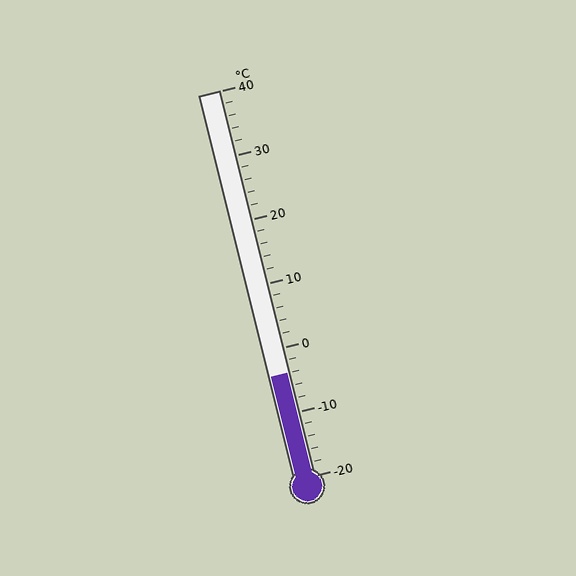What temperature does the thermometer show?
The thermometer shows approximately -4°C.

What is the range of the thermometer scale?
The thermometer scale ranges from -20°C to 40°C.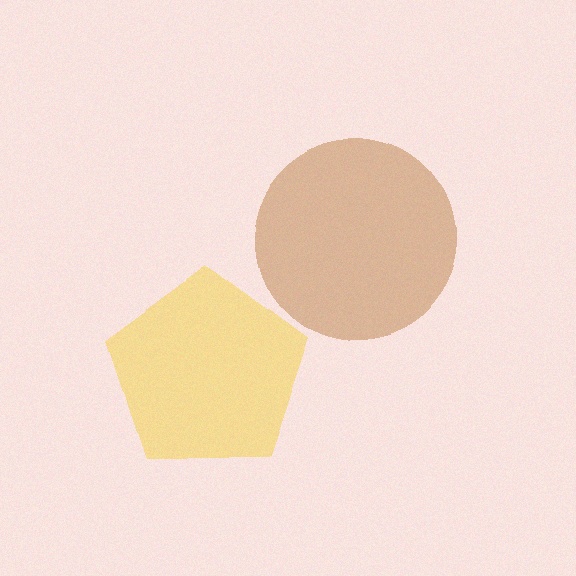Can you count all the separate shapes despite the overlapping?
Yes, there are 2 separate shapes.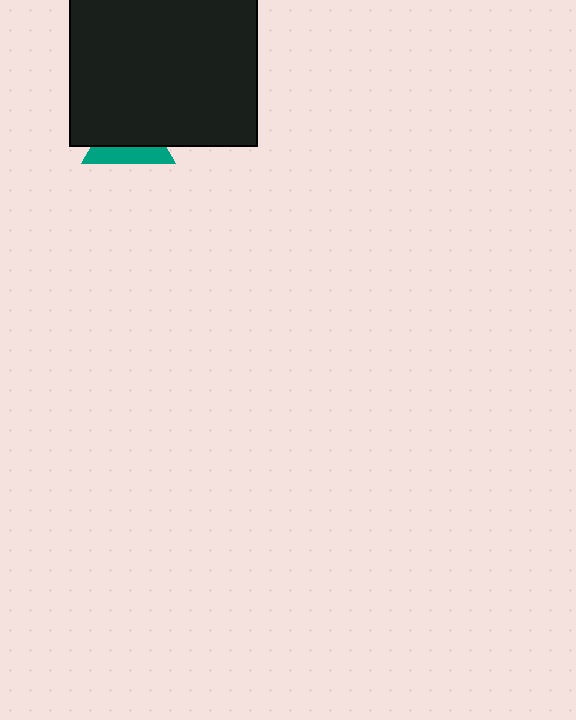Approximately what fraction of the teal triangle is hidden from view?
Roughly 65% of the teal triangle is hidden behind the black square.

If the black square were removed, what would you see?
You would see the complete teal triangle.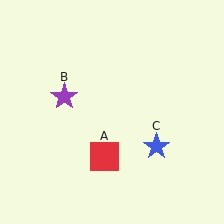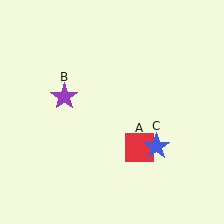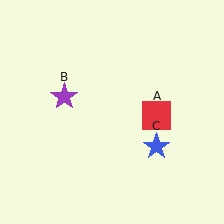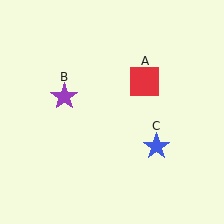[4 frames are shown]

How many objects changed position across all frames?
1 object changed position: red square (object A).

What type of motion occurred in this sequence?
The red square (object A) rotated counterclockwise around the center of the scene.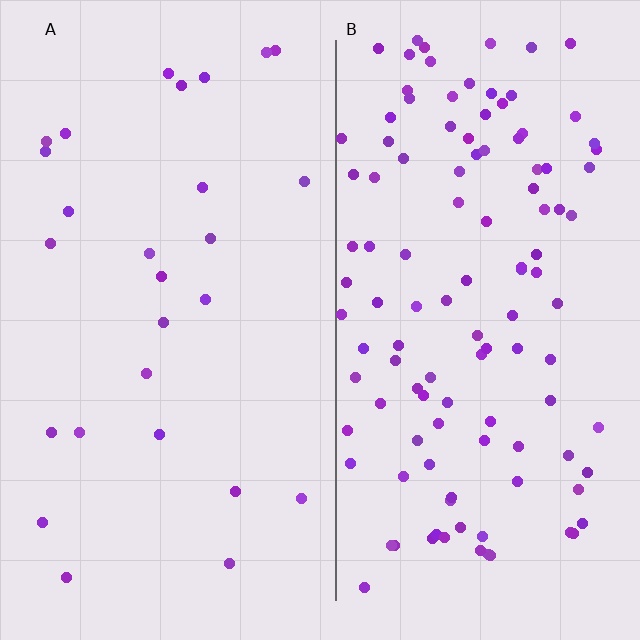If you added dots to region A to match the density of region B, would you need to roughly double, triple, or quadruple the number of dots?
Approximately quadruple.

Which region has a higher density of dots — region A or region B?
B (the right).